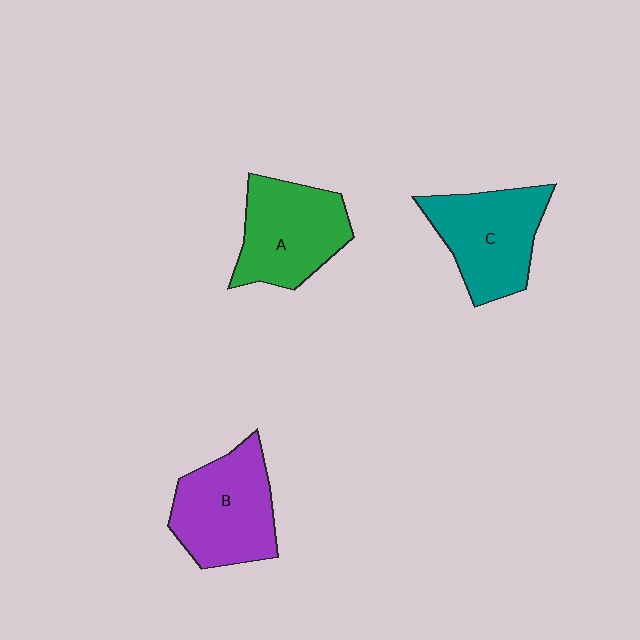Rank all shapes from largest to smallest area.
From largest to smallest: B (purple), C (teal), A (green).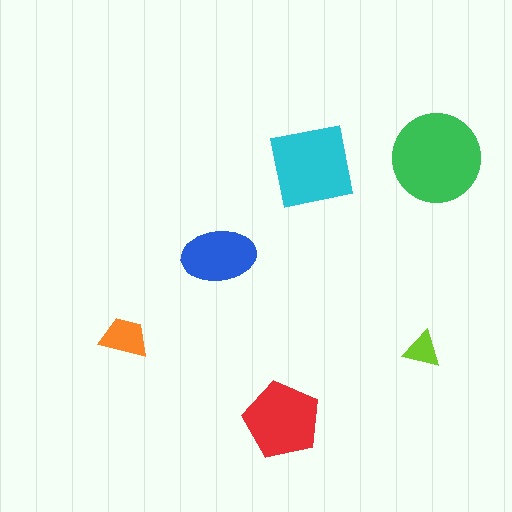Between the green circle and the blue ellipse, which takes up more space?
The green circle.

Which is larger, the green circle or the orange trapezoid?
The green circle.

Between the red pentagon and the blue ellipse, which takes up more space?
The red pentagon.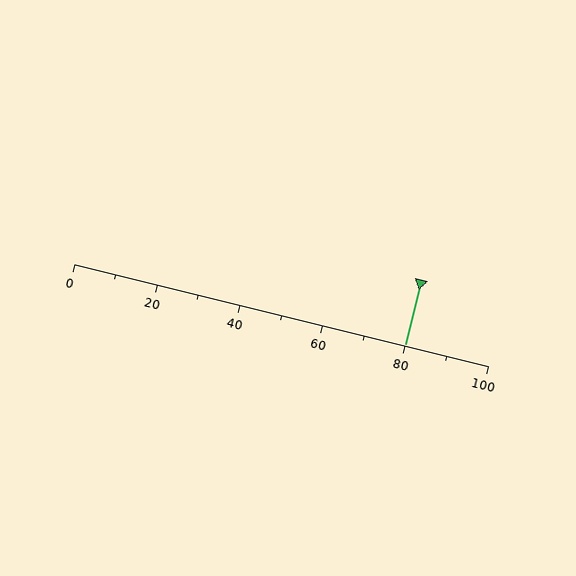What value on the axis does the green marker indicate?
The marker indicates approximately 80.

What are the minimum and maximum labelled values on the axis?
The axis runs from 0 to 100.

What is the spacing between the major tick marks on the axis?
The major ticks are spaced 20 apart.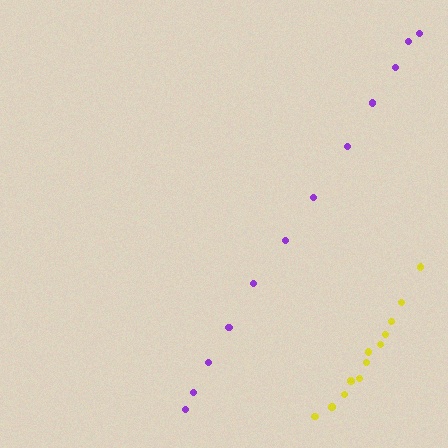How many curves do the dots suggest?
There are 2 distinct paths.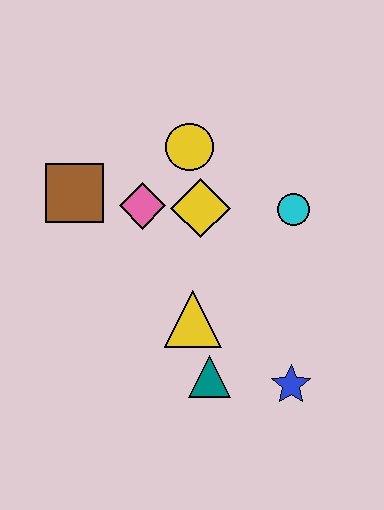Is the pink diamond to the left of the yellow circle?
Yes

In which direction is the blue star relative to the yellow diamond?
The blue star is below the yellow diamond.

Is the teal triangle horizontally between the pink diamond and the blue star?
Yes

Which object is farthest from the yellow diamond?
The blue star is farthest from the yellow diamond.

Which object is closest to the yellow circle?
The yellow diamond is closest to the yellow circle.